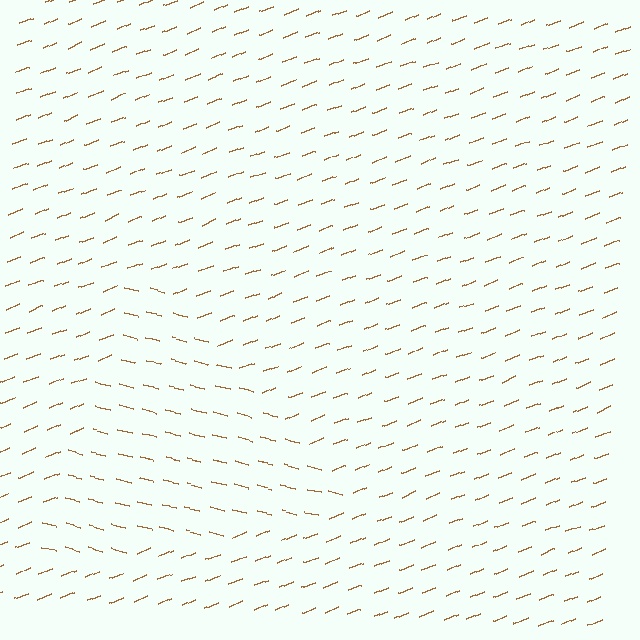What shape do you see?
I see a triangle.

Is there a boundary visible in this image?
Yes, there is a texture boundary formed by a change in line orientation.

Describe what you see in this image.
The image is filled with small brown line segments. A triangle region in the image has lines oriented differently from the surrounding lines, creating a visible texture boundary.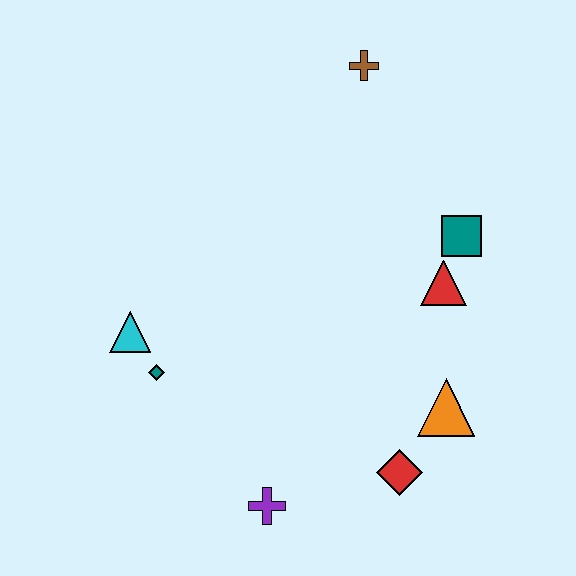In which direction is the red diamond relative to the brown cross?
The red diamond is below the brown cross.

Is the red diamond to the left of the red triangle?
Yes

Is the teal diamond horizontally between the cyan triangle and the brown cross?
Yes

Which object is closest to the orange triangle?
The red diamond is closest to the orange triangle.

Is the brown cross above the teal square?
Yes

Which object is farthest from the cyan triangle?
The brown cross is farthest from the cyan triangle.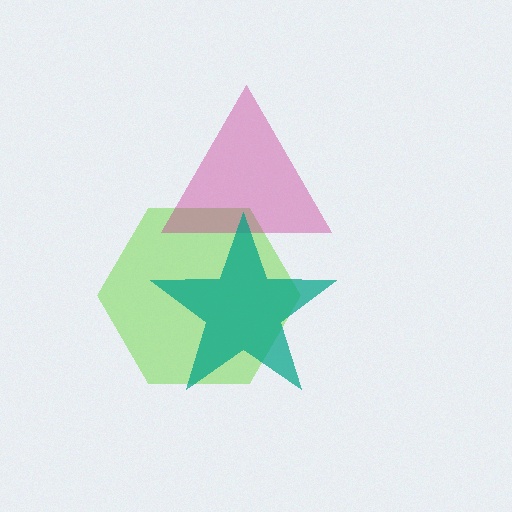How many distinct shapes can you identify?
There are 3 distinct shapes: a lime hexagon, a magenta triangle, a teal star.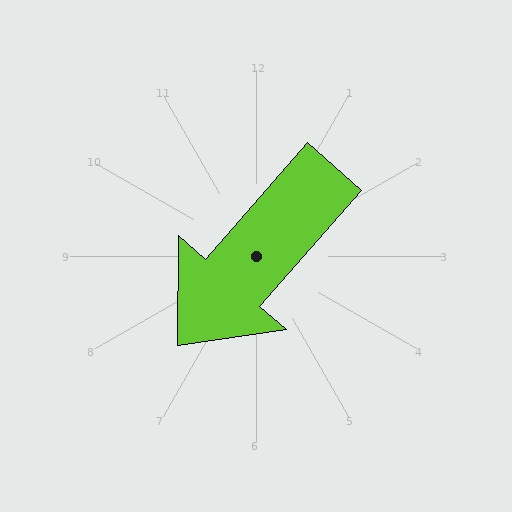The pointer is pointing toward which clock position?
Roughly 7 o'clock.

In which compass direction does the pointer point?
Southwest.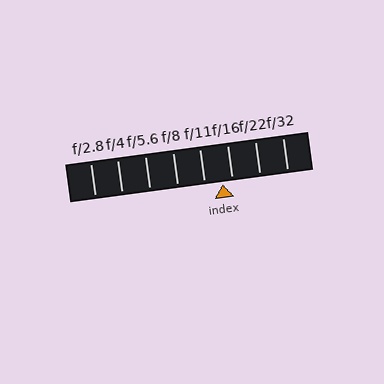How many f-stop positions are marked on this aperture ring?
There are 8 f-stop positions marked.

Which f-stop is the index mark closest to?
The index mark is closest to f/16.